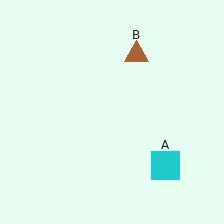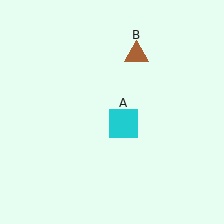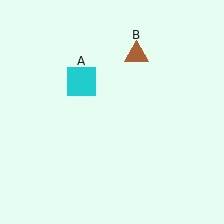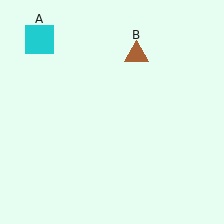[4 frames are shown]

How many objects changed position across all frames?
1 object changed position: cyan square (object A).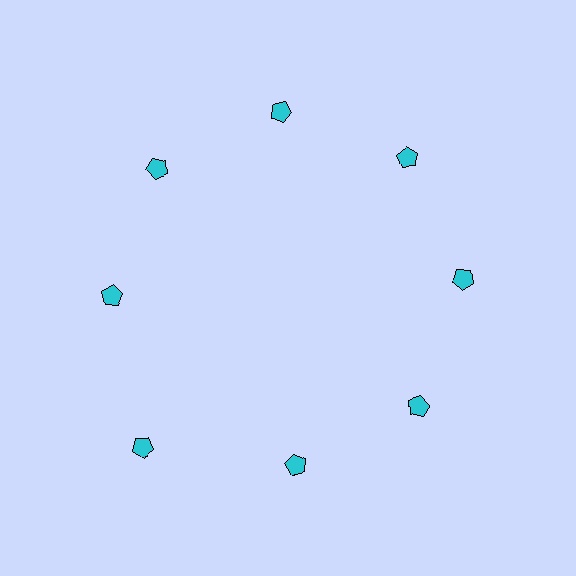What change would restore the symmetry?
The symmetry would be restored by moving it inward, back onto the ring so that all 8 pentagons sit at equal angles and equal distance from the center.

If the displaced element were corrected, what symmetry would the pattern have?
It would have 8-fold rotational symmetry — the pattern would map onto itself every 45 degrees.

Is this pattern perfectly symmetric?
No. The 8 cyan pentagons are arranged in a ring, but one element near the 8 o'clock position is pushed outward from the center, breaking the 8-fold rotational symmetry.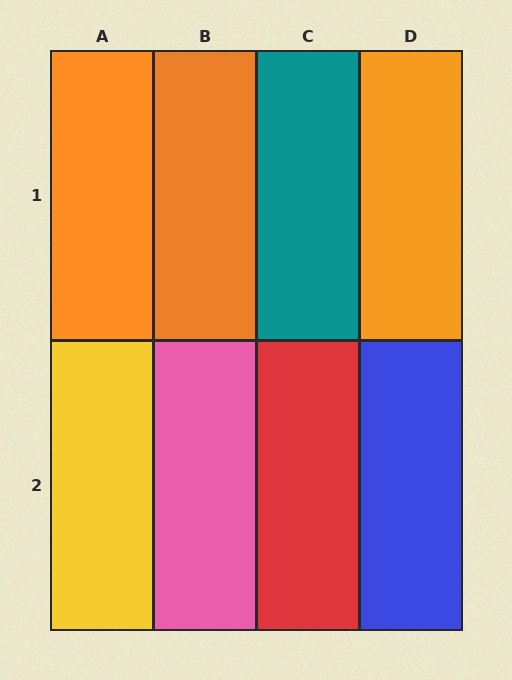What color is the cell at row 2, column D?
Blue.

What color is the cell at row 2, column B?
Pink.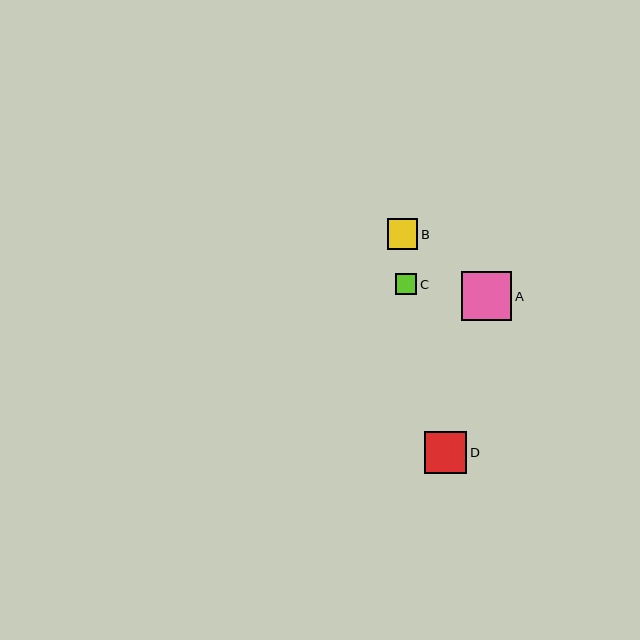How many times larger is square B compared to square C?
Square B is approximately 1.4 times the size of square C.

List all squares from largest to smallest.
From largest to smallest: A, D, B, C.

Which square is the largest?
Square A is the largest with a size of approximately 50 pixels.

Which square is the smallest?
Square C is the smallest with a size of approximately 21 pixels.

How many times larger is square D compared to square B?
Square D is approximately 1.4 times the size of square B.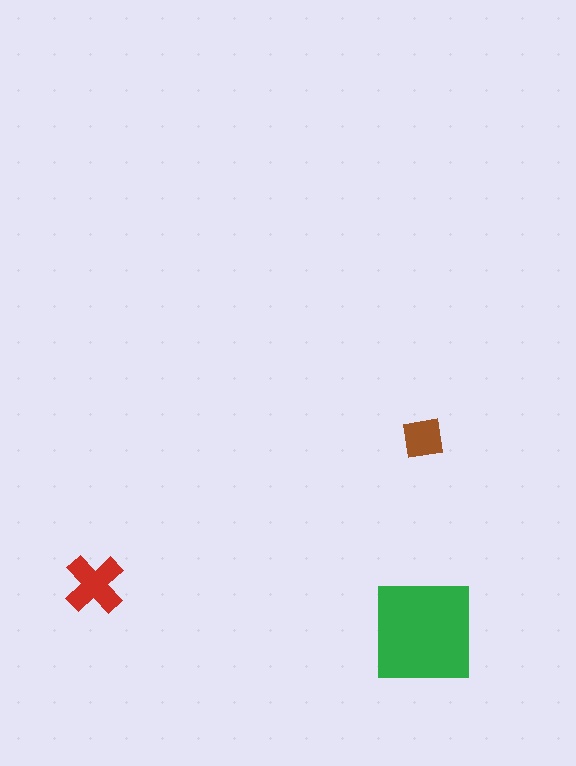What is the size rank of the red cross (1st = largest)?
2nd.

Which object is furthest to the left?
The red cross is leftmost.